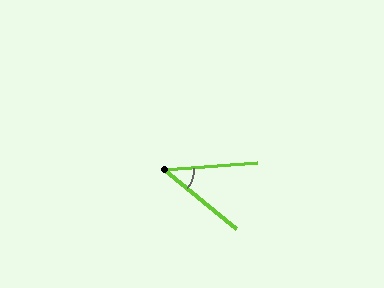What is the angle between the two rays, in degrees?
Approximately 44 degrees.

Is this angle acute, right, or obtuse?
It is acute.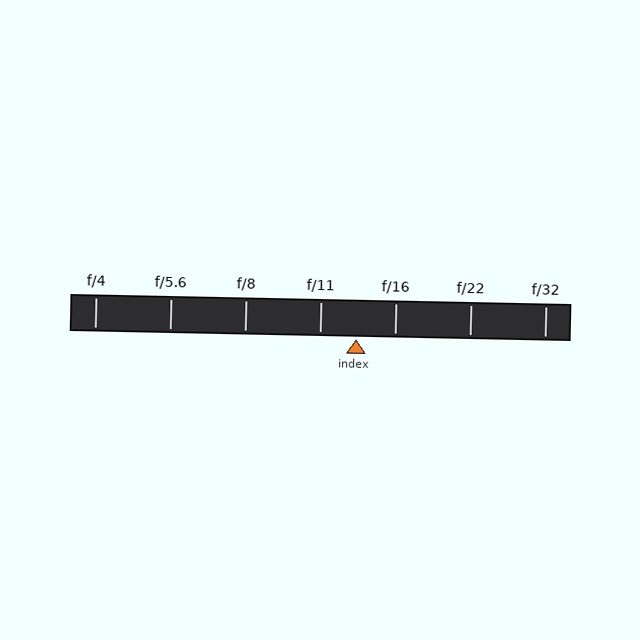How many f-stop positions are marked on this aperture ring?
There are 7 f-stop positions marked.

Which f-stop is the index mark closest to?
The index mark is closest to f/11.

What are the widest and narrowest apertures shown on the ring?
The widest aperture shown is f/4 and the narrowest is f/32.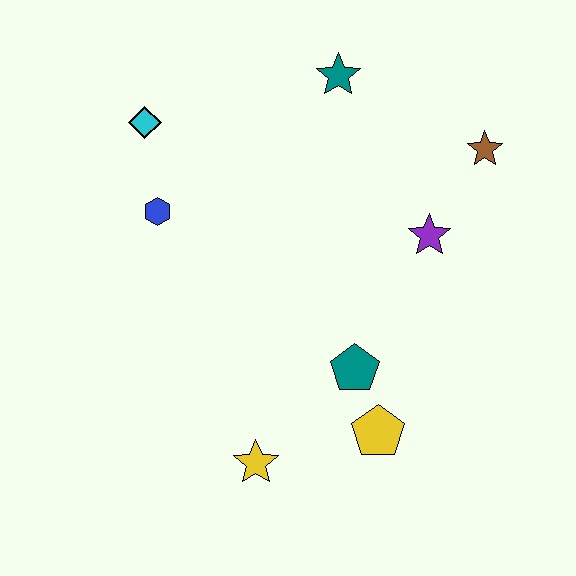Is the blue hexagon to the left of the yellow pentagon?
Yes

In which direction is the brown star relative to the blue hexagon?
The brown star is to the right of the blue hexagon.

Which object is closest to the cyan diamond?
The blue hexagon is closest to the cyan diamond.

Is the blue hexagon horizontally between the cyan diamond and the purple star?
Yes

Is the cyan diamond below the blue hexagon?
No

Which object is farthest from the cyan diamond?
The yellow pentagon is farthest from the cyan diamond.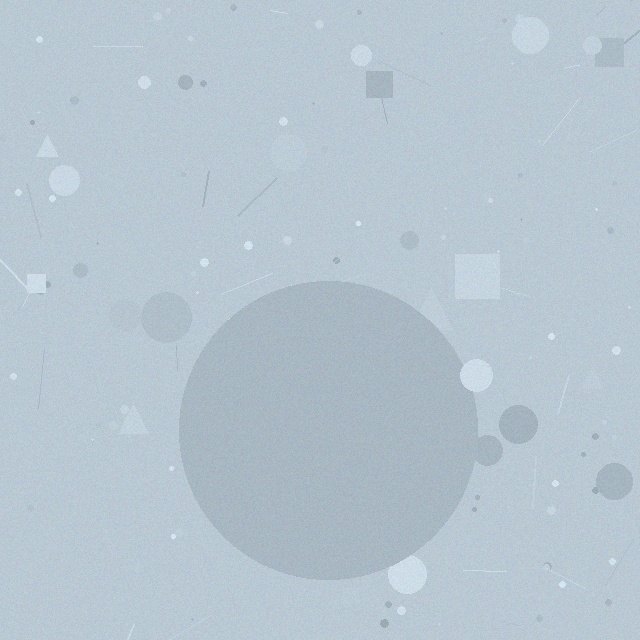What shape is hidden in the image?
A circle is hidden in the image.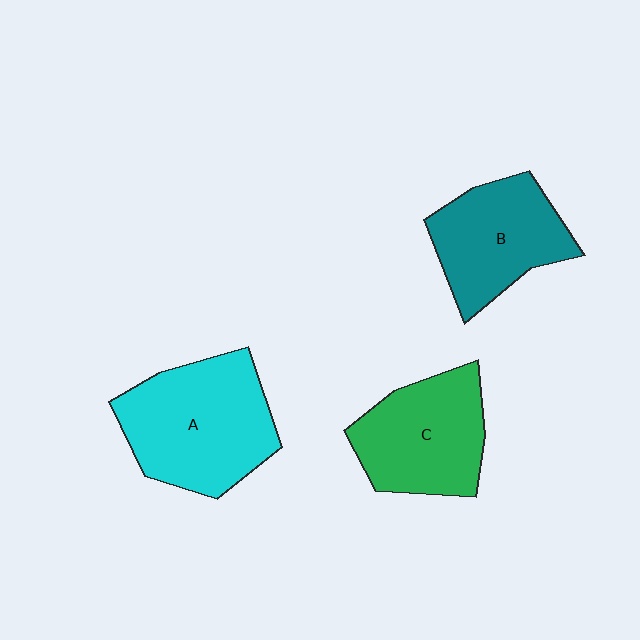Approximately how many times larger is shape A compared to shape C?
Approximately 1.2 times.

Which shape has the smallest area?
Shape B (teal).